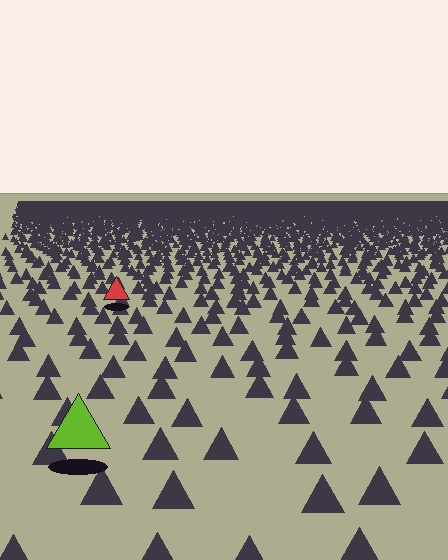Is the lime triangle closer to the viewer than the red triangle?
Yes. The lime triangle is closer — you can tell from the texture gradient: the ground texture is coarser near it.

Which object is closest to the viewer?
The lime triangle is closest. The texture marks near it are larger and more spread out.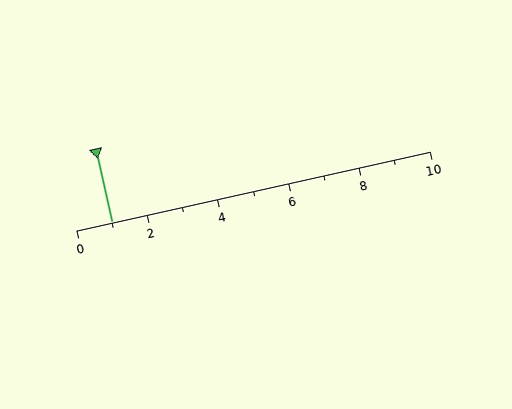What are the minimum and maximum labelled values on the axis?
The axis runs from 0 to 10.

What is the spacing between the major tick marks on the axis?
The major ticks are spaced 2 apart.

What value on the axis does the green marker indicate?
The marker indicates approximately 1.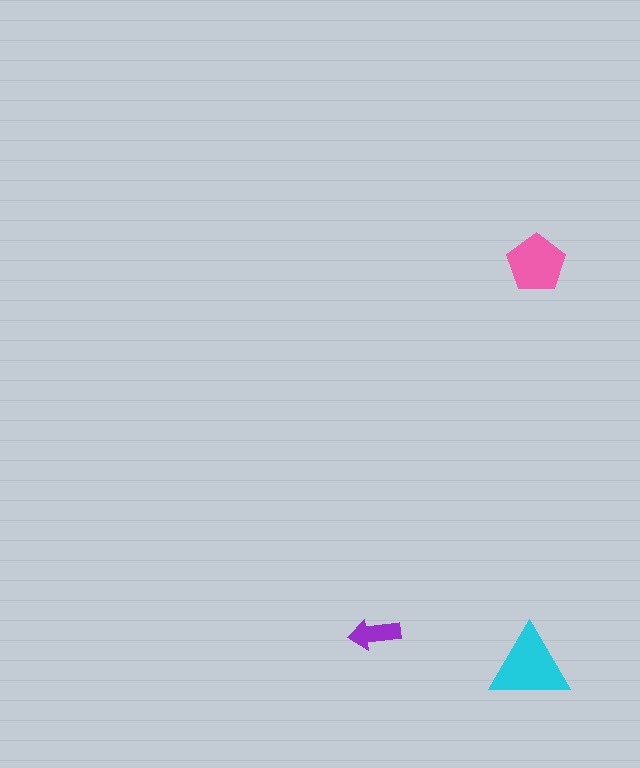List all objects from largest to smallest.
The cyan triangle, the pink pentagon, the purple arrow.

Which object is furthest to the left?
The purple arrow is leftmost.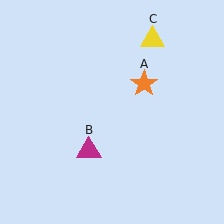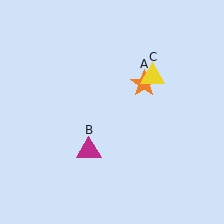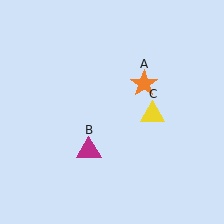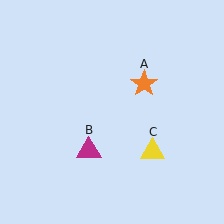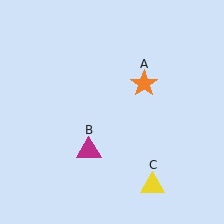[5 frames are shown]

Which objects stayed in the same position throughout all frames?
Orange star (object A) and magenta triangle (object B) remained stationary.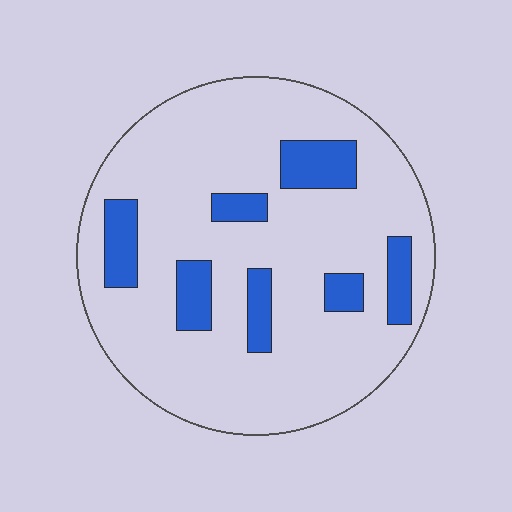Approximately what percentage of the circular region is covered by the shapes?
Approximately 15%.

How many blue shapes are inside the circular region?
7.